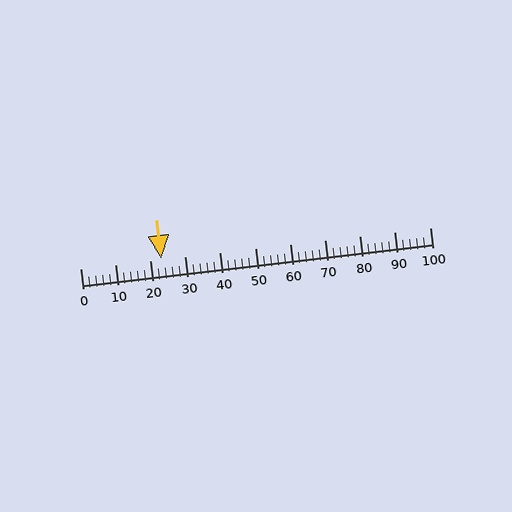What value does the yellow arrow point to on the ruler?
The yellow arrow points to approximately 23.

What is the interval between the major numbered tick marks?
The major tick marks are spaced 10 units apart.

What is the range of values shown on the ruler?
The ruler shows values from 0 to 100.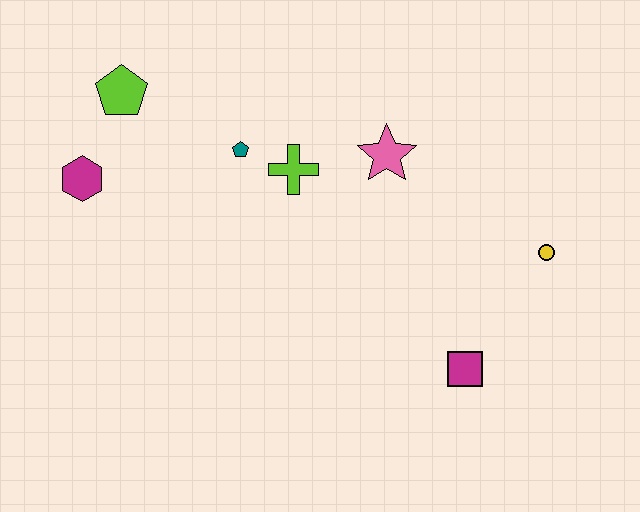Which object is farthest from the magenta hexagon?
The yellow circle is farthest from the magenta hexagon.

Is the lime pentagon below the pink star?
No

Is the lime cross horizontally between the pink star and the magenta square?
No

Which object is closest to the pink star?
The lime cross is closest to the pink star.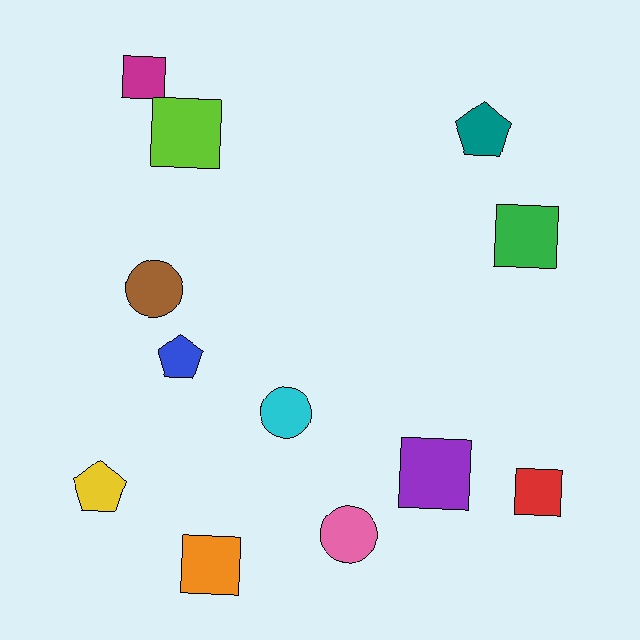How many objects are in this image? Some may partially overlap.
There are 12 objects.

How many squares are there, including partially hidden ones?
There are 6 squares.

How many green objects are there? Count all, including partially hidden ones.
There is 1 green object.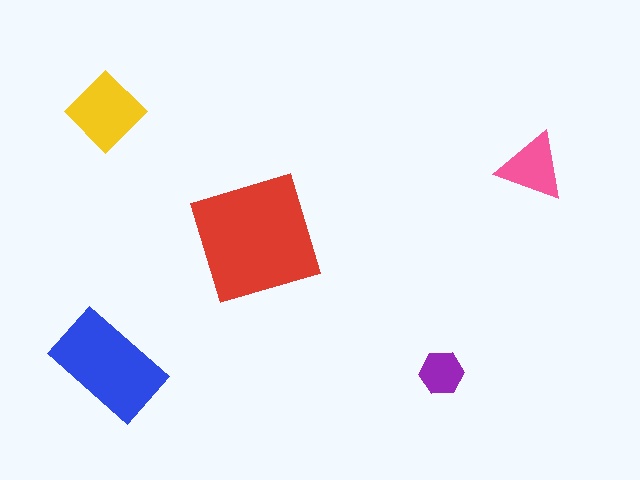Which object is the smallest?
The purple hexagon.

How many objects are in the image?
There are 5 objects in the image.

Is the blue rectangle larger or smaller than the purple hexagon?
Larger.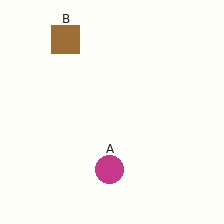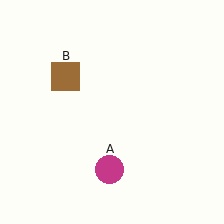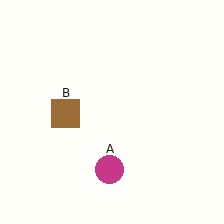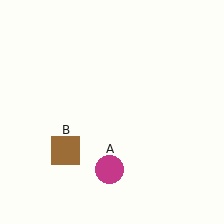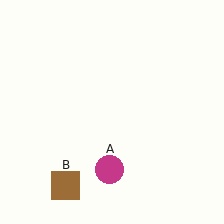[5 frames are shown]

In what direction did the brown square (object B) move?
The brown square (object B) moved down.